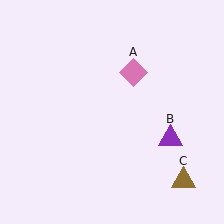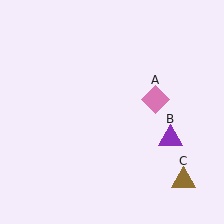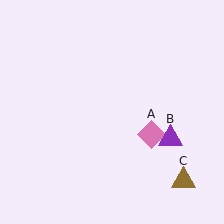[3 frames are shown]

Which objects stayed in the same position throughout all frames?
Purple triangle (object B) and brown triangle (object C) remained stationary.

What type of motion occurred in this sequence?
The pink diamond (object A) rotated clockwise around the center of the scene.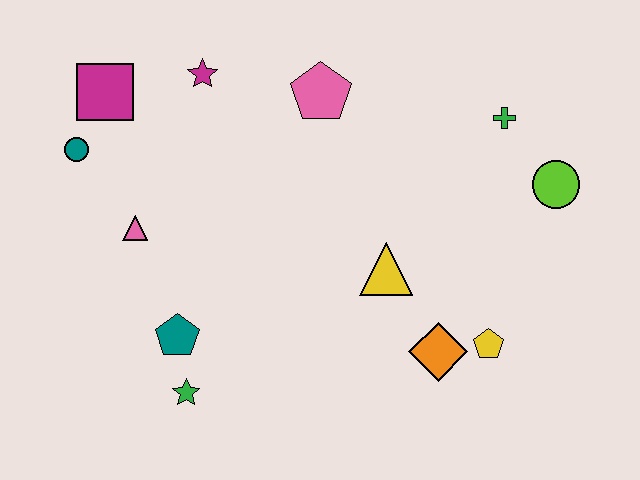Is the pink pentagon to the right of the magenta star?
Yes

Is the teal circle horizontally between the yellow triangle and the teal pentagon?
No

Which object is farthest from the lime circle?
The teal circle is farthest from the lime circle.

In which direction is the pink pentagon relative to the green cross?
The pink pentagon is to the left of the green cross.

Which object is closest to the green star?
The teal pentagon is closest to the green star.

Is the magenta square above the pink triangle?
Yes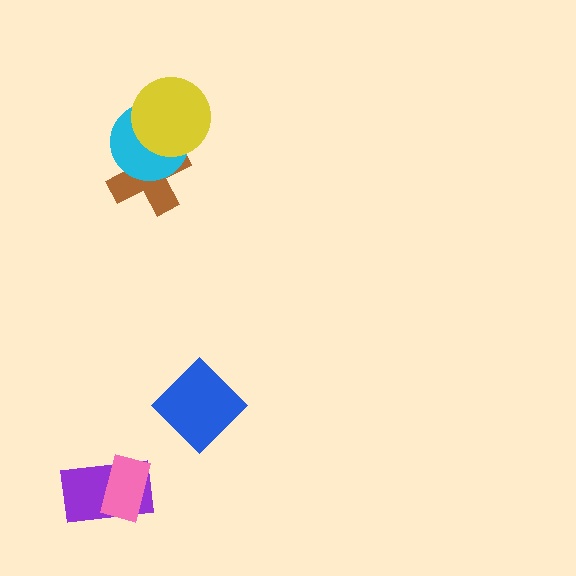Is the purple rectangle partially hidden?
Yes, it is partially covered by another shape.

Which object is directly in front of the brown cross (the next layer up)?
The cyan circle is directly in front of the brown cross.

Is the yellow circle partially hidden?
No, no other shape covers it.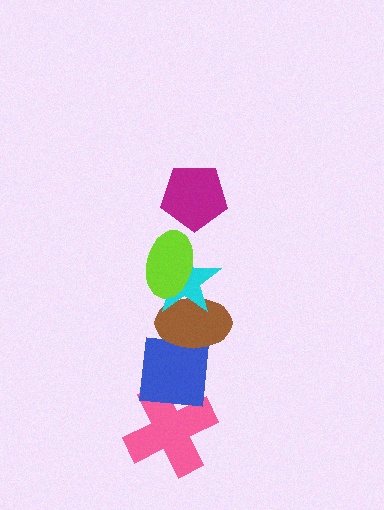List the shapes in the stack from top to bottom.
From top to bottom: the magenta pentagon, the lime ellipse, the cyan star, the brown ellipse, the blue square, the pink cross.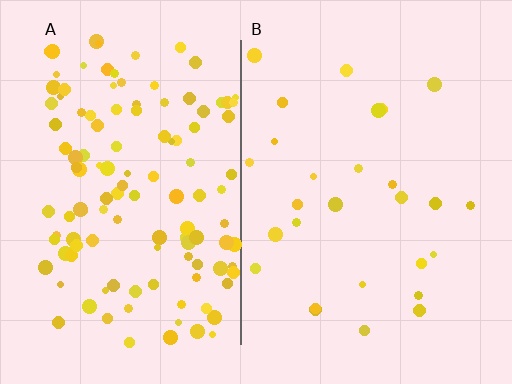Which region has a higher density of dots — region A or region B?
A (the left).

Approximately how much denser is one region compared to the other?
Approximately 4.5× — region A over region B.